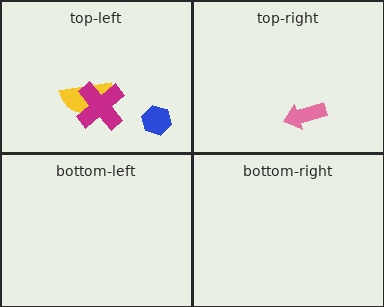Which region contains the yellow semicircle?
The top-left region.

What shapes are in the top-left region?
The yellow semicircle, the blue hexagon, the magenta cross.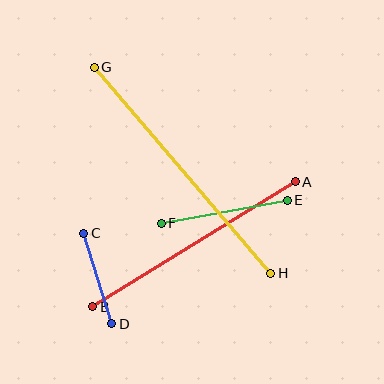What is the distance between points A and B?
The distance is approximately 238 pixels.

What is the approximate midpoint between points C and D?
The midpoint is at approximately (98, 279) pixels.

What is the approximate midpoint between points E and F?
The midpoint is at approximately (224, 212) pixels.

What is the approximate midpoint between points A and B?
The midpoint is at approximately (194, 244) pixels.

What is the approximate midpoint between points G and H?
The midpoint is at approximately (182, 170) pixels.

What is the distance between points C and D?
The distance is approximately 95 pixels.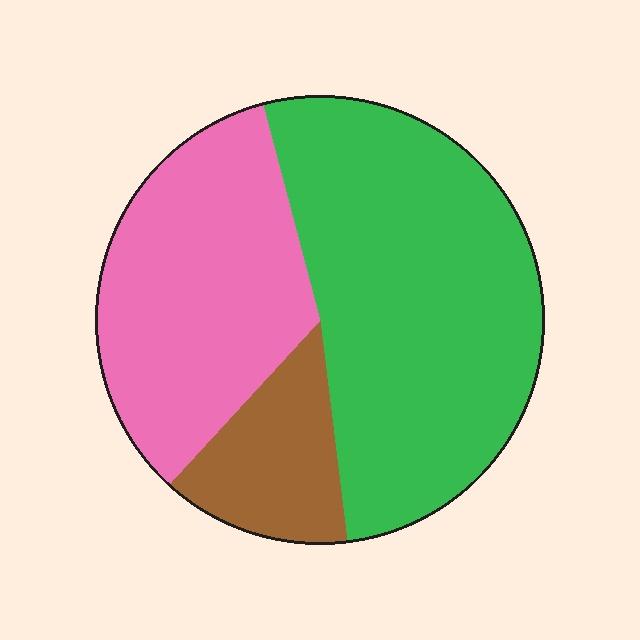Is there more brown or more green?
Green.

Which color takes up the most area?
Green, at roughly 50%.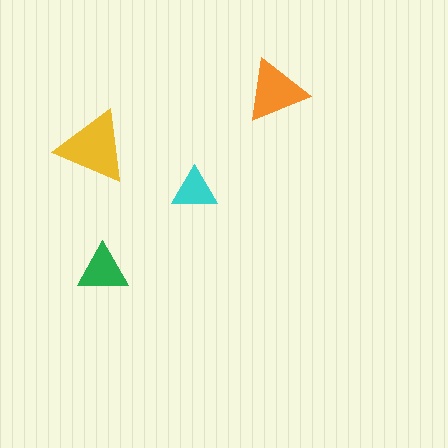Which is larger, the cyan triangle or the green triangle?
The green one.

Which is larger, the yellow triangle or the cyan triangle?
The yellow one.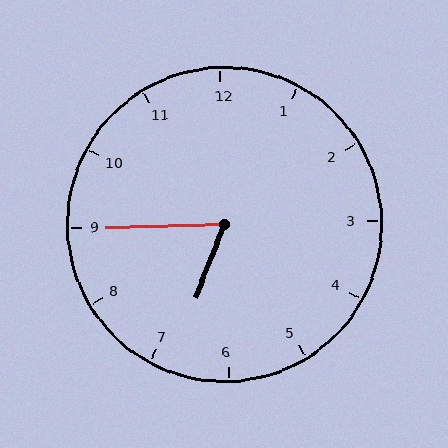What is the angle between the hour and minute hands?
Approximately 68 degrees.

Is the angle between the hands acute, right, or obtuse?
It is acute.